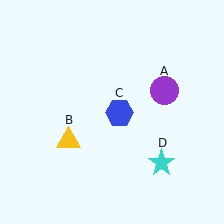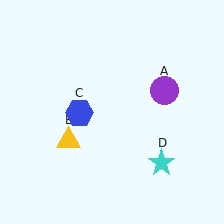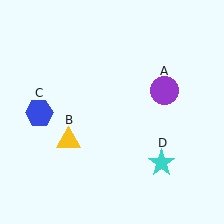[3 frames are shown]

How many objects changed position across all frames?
1 object changed position: blue hexagon (object C).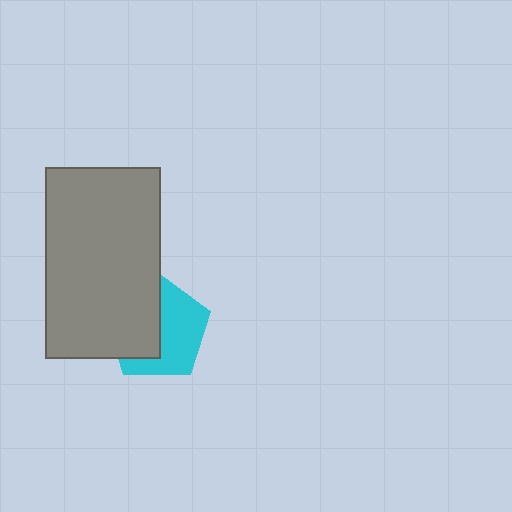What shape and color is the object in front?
The object in front is a gray rectangle.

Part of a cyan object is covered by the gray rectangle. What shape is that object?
It is a pentagon.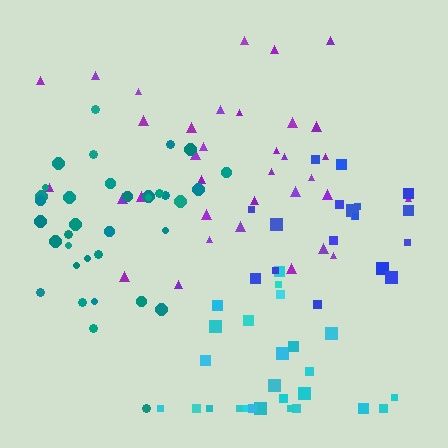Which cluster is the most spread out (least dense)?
Purple.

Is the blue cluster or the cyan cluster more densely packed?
Cyan.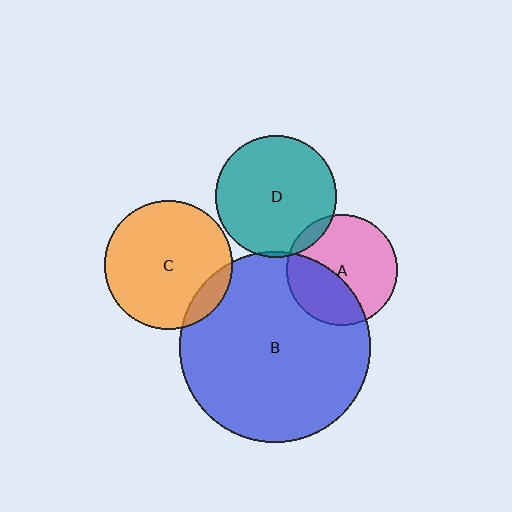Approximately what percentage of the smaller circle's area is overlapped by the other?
Approximately 5%.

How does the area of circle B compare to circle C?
Approximately 2.2 times.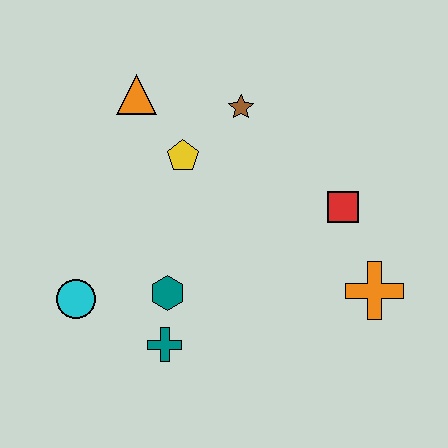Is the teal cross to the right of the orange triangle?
Yes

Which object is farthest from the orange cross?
The orange triangle is farthest from the orange cross.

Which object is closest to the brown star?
The yellow pentagon is closest to the brown star.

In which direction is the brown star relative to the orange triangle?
The brown star is to the right of the orange triangle.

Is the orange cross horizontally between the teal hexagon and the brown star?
No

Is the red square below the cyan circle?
No